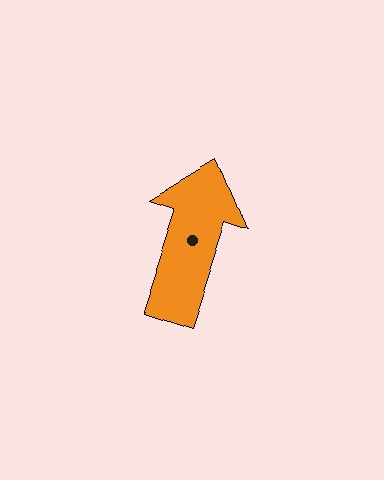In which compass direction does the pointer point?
North.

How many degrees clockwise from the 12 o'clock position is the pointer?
Approximately 18 degrees.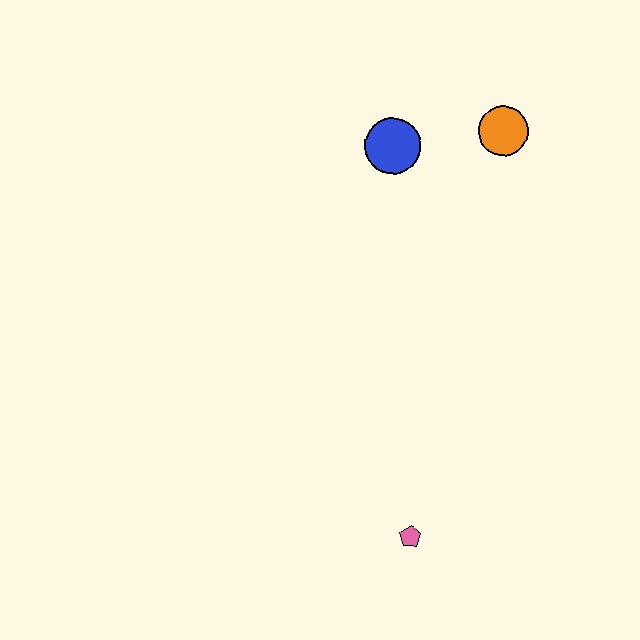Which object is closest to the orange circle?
The blue circle is closest to the orange circle.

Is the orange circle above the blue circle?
Yes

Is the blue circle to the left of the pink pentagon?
Yes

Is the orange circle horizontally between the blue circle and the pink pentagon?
No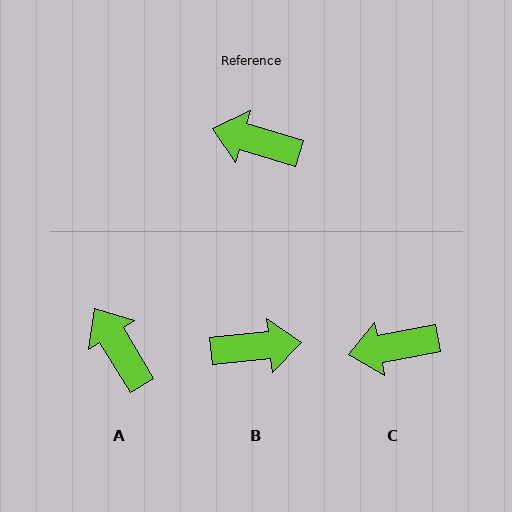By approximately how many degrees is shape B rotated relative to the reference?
Approximately 158 degrees clockwise.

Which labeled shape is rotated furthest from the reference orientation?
B, about 158 degrees away.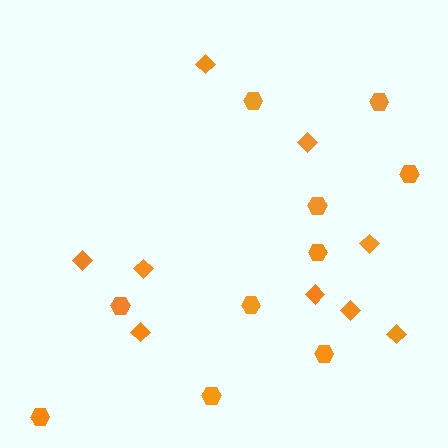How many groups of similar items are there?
There are 2 groups: one group of hexagons (10) and one group of diamonds (9).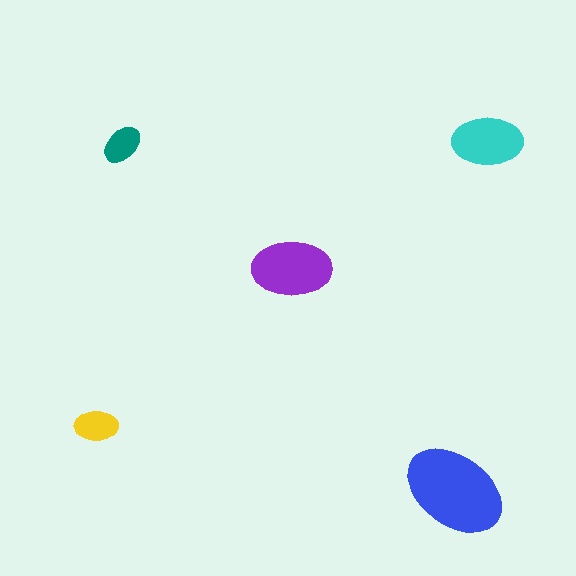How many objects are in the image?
There are 5 objects in the image.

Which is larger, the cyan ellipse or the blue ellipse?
The blue one.